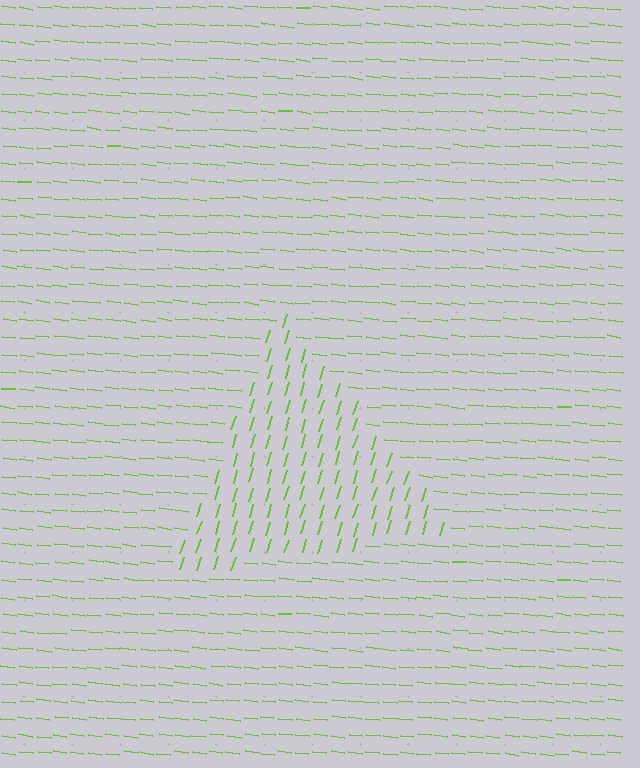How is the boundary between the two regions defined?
The boundary is defined purely by a change in line orientation (approximately 79 degrees difference). All lines are the same color and thickness.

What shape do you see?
I see a triangle.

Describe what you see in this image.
The image is filled with small lime line segments. A triangle region in the image has lines oriented differently from the surrounding lines, creating a visible texture boundary.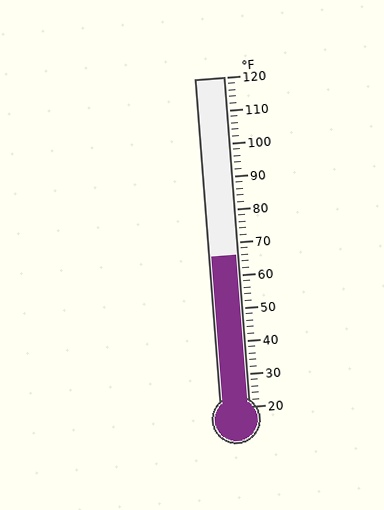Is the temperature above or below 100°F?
The temperature is below 100°F.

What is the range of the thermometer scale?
The thermometer scale ranges from 20°F to 120°F.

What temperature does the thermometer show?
The thermometer shows approximately 66°F.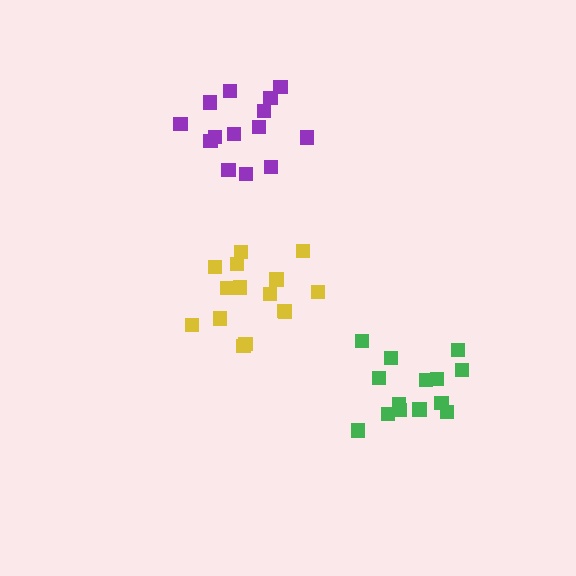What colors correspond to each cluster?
The clusters are colored: yellow, green, purple.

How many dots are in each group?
Group 1: 15 dots, Group 2: 14 dots, Group 3: 14 dots (43 total).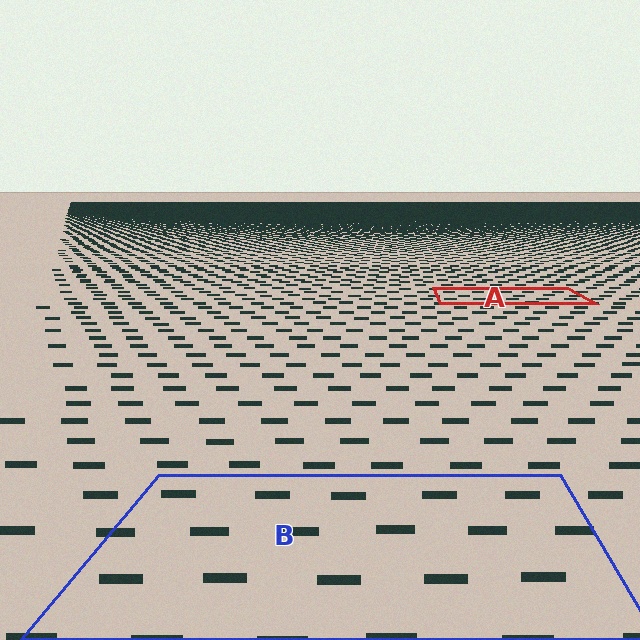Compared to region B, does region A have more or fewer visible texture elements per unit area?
Region A has more texture elements per unit area — they are packed more densely because it is farther away.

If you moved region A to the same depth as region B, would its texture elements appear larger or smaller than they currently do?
They would appear larger. At a closer depth, the same texture elements are projected at a bigger on-screen size.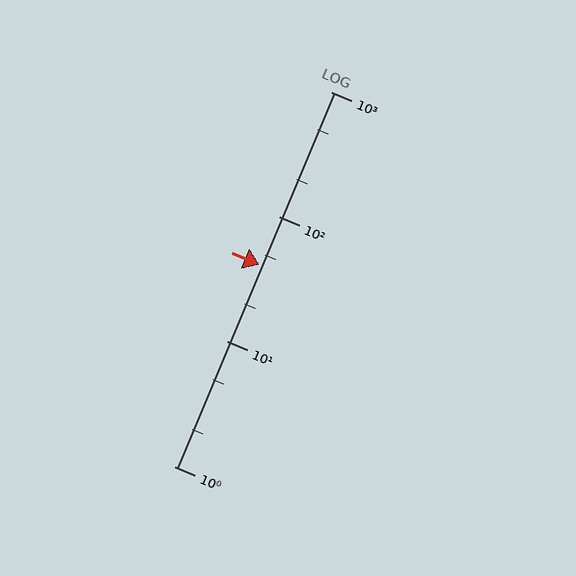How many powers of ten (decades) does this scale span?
The scale spans 3 decades, from 1 to 1000.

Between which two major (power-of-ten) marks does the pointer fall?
The pointer is between 10 and 100.